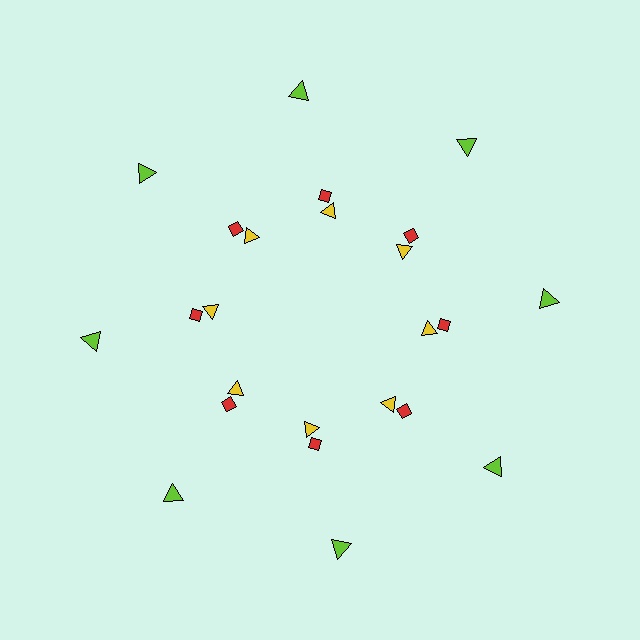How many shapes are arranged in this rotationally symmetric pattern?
There are 24 shapes, arranged in 8 groups of 3.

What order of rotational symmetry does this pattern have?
This pattern has 8-fold rotational symmetry.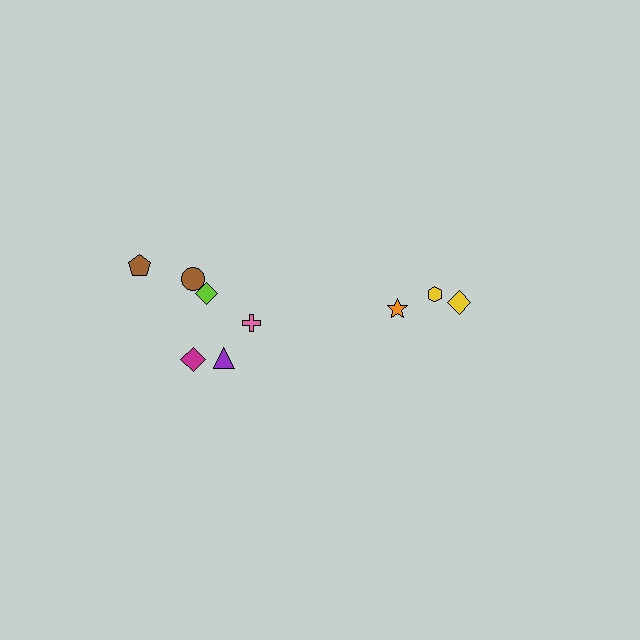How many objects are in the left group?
There are 6 objects.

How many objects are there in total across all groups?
There are 9 objects.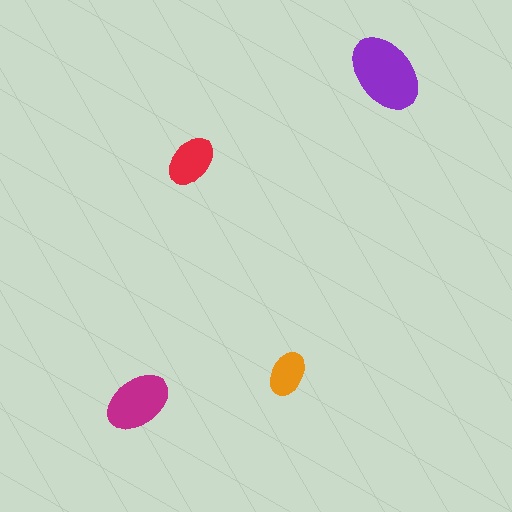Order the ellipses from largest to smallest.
the purple one, the magenta one, the red one, the orange one.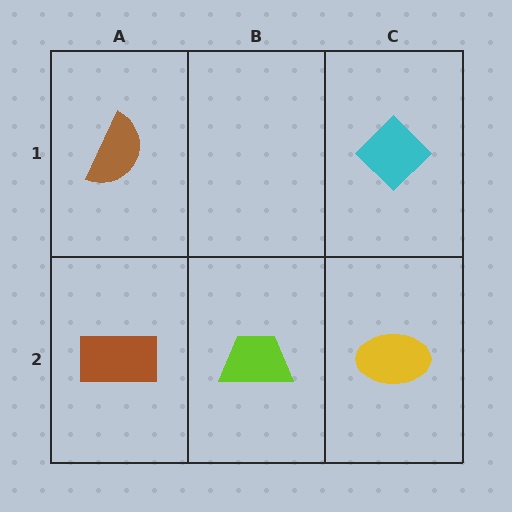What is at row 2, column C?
A yellow ellipse.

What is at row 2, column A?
A brown rectangle.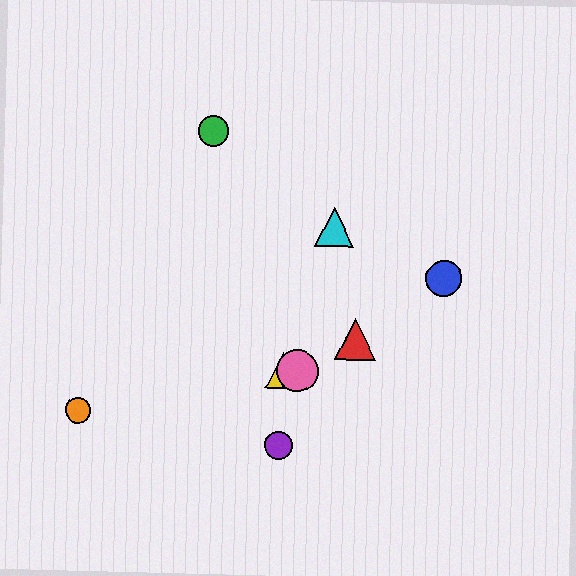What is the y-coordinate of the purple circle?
The purple circle is at y≈446.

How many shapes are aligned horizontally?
2 shapes (the yellow triangle, the pink circle) are aligned horizontally.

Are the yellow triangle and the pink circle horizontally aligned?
Yes, both are at y≈370.